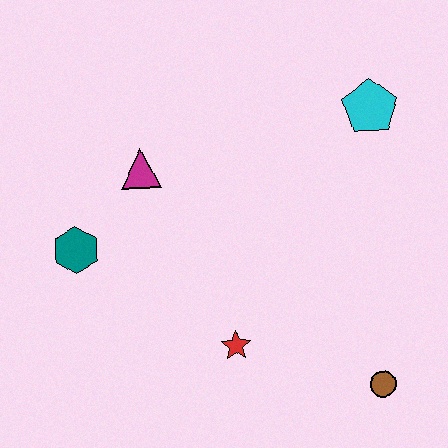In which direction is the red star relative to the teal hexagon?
The red star is to the right of the teal hexagon.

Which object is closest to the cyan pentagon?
The magenta triangle is closest to the cyan pentagon.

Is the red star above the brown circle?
Yes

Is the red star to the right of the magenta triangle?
Yes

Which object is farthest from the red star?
The cyan pentagon is farthest from the red star.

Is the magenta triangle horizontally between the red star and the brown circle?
No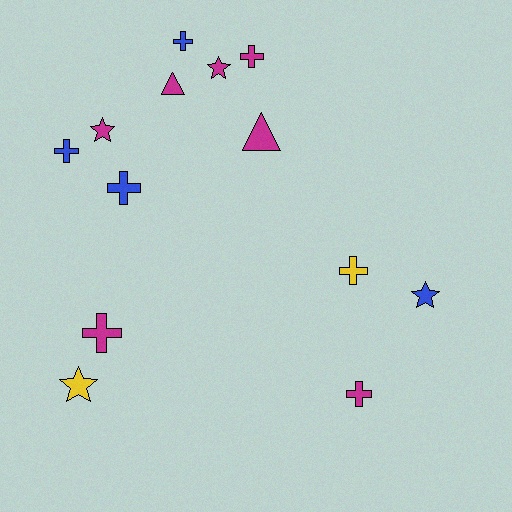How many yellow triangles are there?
There are no yellow triangles.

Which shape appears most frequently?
Cross, with 7 objects.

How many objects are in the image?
There are 13 objects.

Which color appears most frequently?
Magenta, with 7 objects.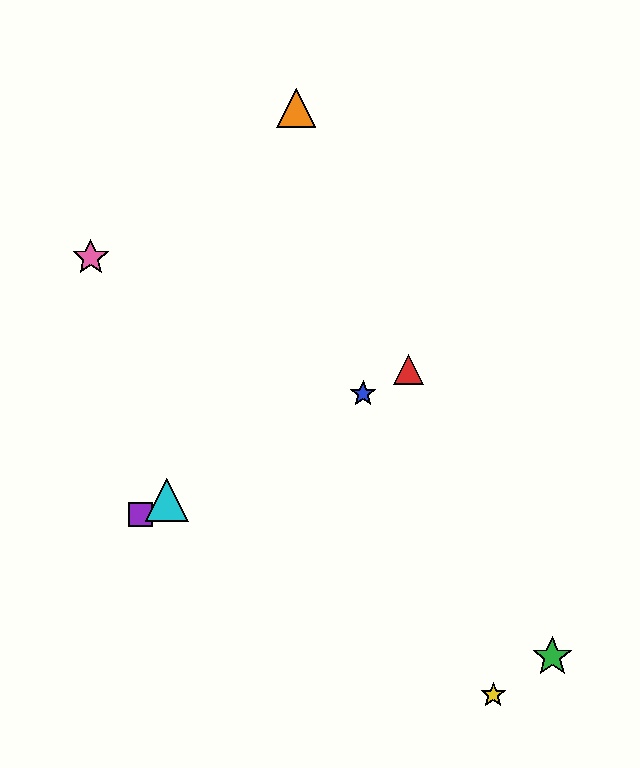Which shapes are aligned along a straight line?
The red triangle, the blue star, the purple square, the cyan triangle are aligned along a straight line.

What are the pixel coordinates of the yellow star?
The yellow star is at (493, 695).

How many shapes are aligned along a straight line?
4 shapes (the red triangle, the blue star, the purple square, the cyan triangle) are aligned along a straight line.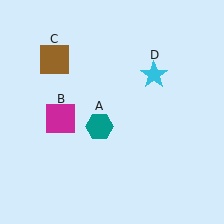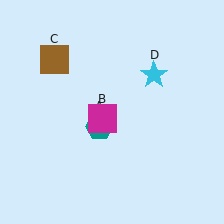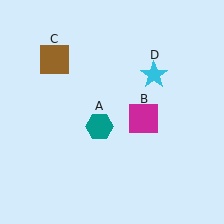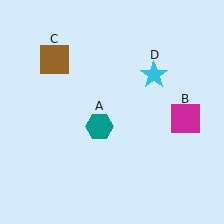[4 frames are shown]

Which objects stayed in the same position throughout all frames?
Teal hexagon (object A) and brown square (object C) and cyan star (object D) remained stationary.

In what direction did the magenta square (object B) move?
The magenta square (object B) moved right.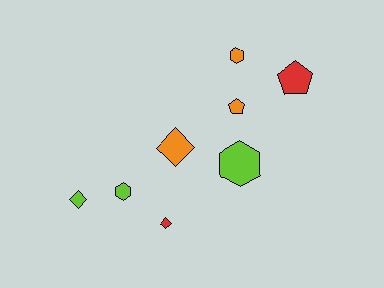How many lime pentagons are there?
There are no lime pentagons.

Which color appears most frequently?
Lime, with 3 objects.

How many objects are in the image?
There are 8 objects.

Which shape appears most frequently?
Hexagon, with 3 objects.